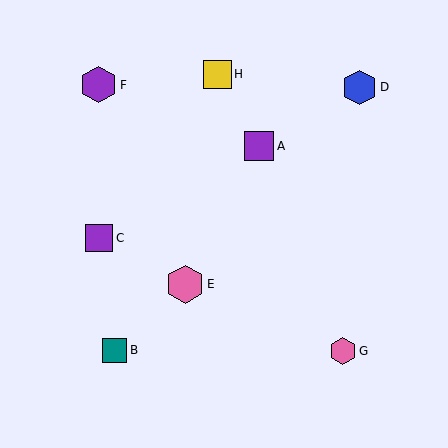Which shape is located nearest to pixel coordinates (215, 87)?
The yellow square (labeled H) at (217, 74) is nearest to that location.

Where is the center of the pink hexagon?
The center of the pink hexagon is at (343, 351).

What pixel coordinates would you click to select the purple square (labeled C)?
Click at (99, 238) to select the purple square C.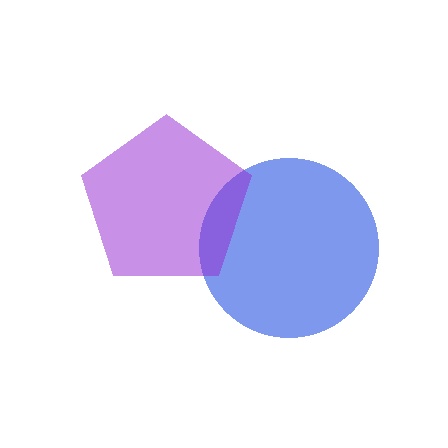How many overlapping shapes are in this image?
There are 2 overlapping shapes in the image.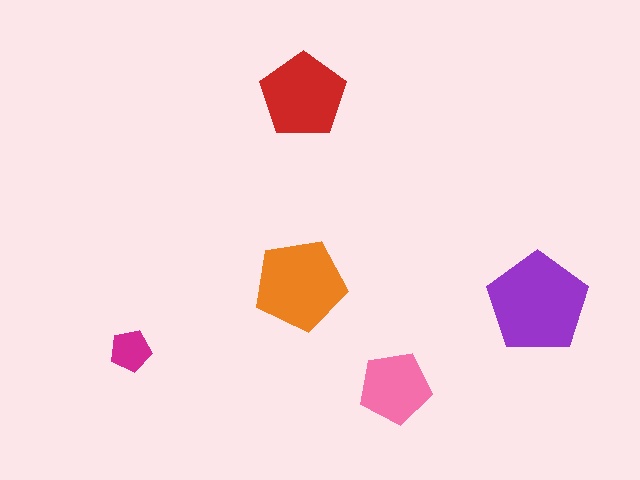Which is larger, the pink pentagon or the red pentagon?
The red one.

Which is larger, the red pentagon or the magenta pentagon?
The red one.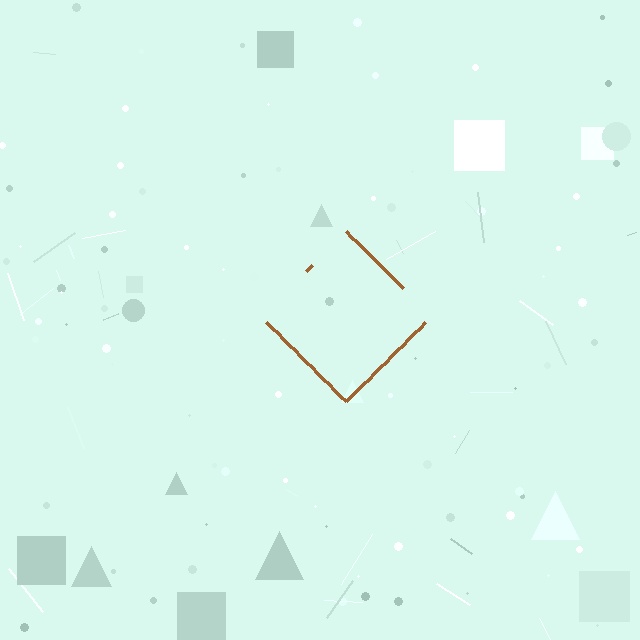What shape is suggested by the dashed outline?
The dashed outline suggests a diamond.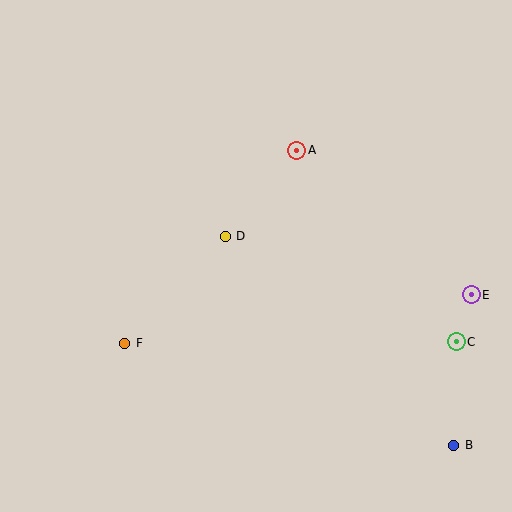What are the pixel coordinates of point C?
Point C is at (456, 342).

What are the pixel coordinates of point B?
Point B is at (454, 445).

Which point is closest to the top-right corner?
Point A is closest to the top-right corner.